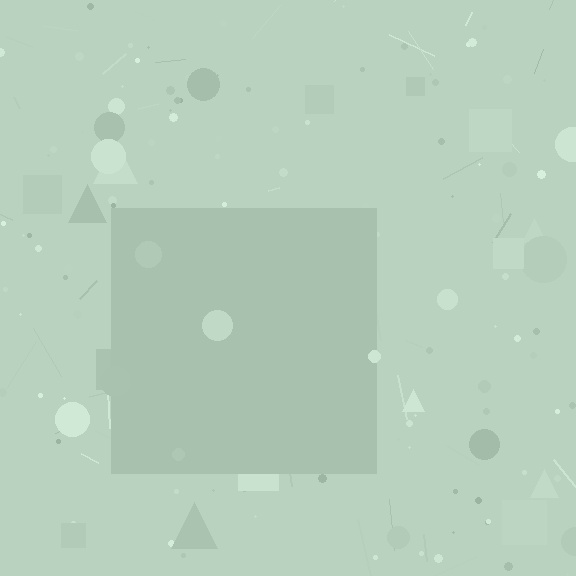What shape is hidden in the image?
A square is hidden in the image.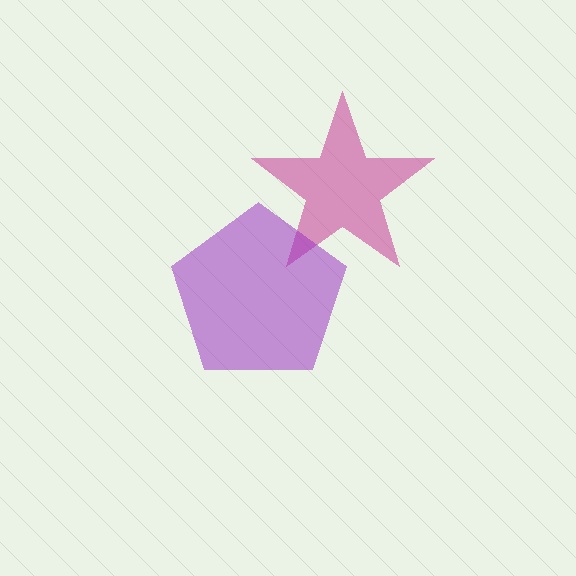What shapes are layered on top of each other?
The layered shapes are: a magenta star, a purple pentagon.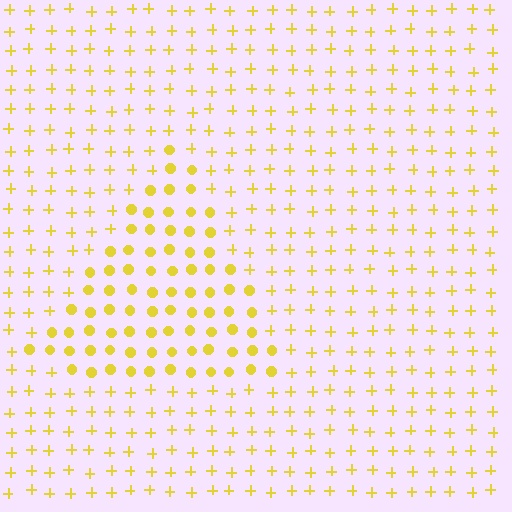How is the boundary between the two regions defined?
The boundary is defined by a change in element shape: circles inside vs. plus signs outside. All elements share the same color and spacing.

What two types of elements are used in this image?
The image uses circles inside the triangle region and plus signs outside it.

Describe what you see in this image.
The image is filled with small yellow elements arranged in a uniform grid. A triangle-shaped region contains circles, while the surrounding area contains plus signs. The boundary is defined purely by the change in element shape.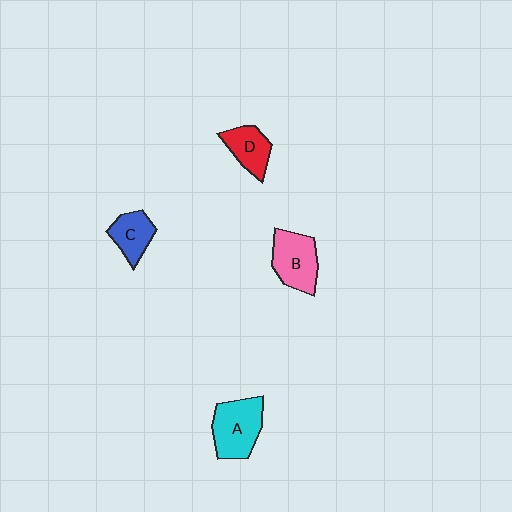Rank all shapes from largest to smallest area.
From largest to smallest: A (cyan), B (pink), D (red), C (blue).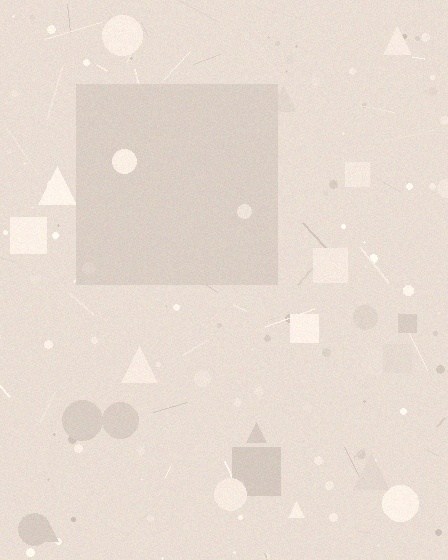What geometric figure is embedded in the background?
A square is embedded in the background.